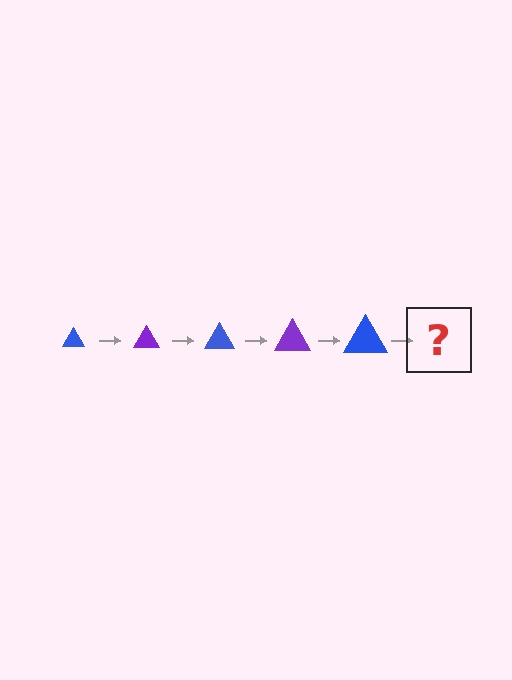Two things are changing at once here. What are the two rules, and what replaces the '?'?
The two rules are that the triangle grows larger each step and the color cycles through blue and purple. The '?' should be a purple triangle, larger than the previous one.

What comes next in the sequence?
The next element should be a purple triangle, larger than the previous one.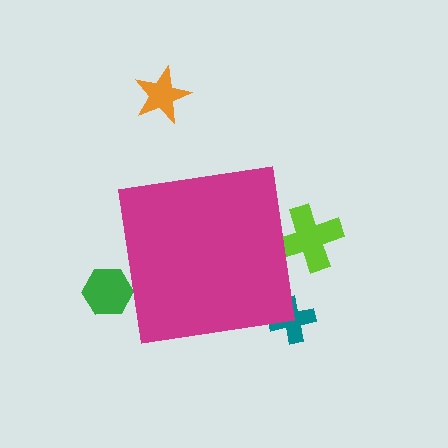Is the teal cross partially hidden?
Yes, the teal cross is partially hidden behind the magenta square.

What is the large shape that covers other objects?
A magenta square.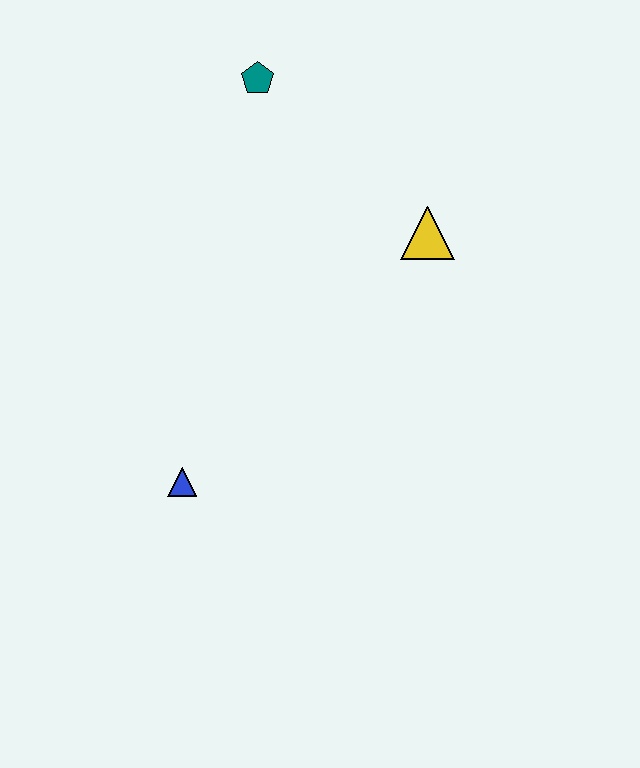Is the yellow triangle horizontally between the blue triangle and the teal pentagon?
No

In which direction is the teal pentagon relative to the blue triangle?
The teal pentagon is above the blue triangle.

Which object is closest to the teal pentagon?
The yellow triangle is closest to the teal pentagon.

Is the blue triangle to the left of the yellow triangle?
Yes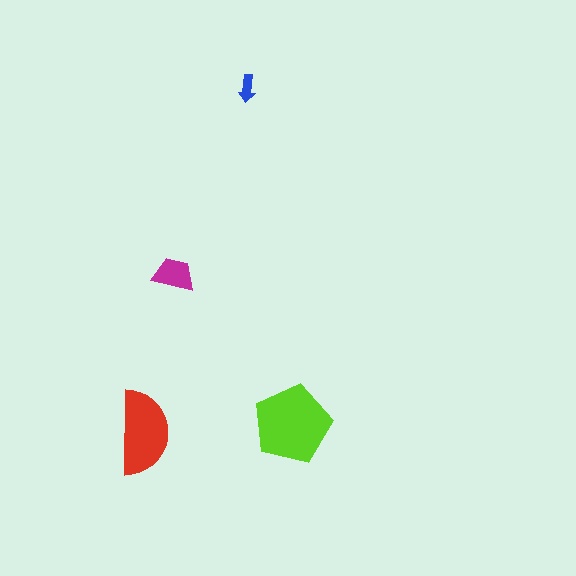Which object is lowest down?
The red semicircle is bottommost.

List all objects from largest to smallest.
The lime pentagon, the red semicircle, the magenta trapezoid, the blue arrow.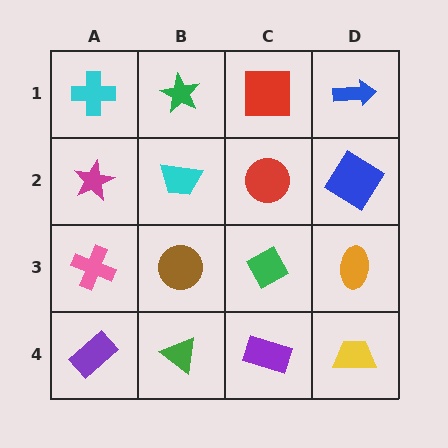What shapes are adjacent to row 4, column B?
A brown circle (row 3, column B), a purple rectangle (row 4, column A), a purple rectangle (row 4, column C).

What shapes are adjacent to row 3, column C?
A red circle (row 2, column C), a purple rectangle (row 4, column C), a brown circle (row 3, column B), an orange ellipse (row 3, column D).